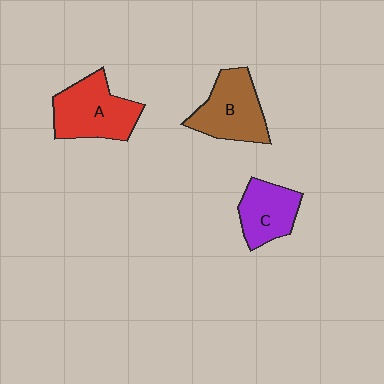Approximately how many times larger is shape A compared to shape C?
Approximately 1.4 times.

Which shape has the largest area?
Shape A (red).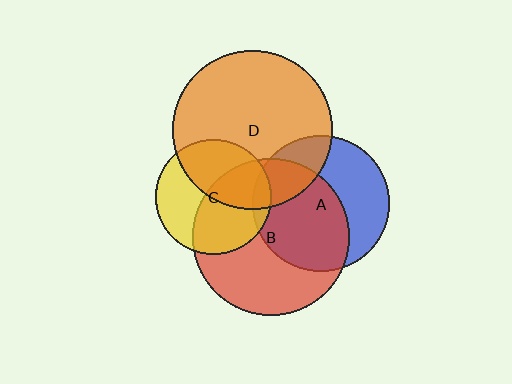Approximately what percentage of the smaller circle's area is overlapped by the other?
Approximately 50%.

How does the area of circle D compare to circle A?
Approximately 1.4 times.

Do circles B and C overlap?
Yes.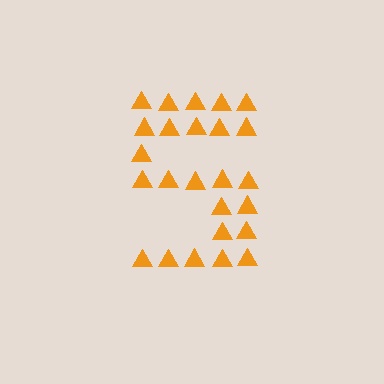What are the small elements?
The small elements are triangles.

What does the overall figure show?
The overall figure shows the digit 5.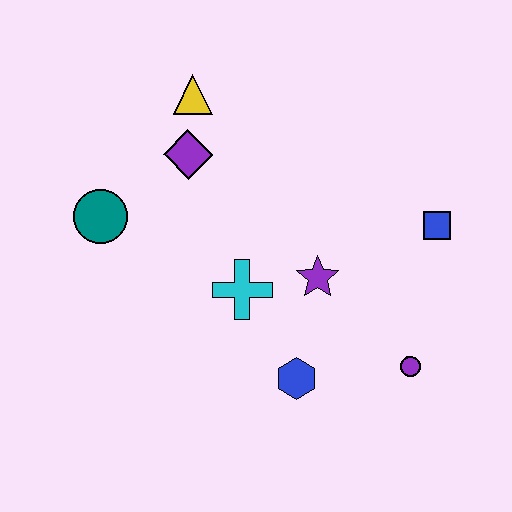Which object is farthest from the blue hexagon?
The yellow triangle is farthest from the blue hexagon.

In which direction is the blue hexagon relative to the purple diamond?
The blue hexagon is below the purple diamond.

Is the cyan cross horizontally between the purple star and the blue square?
No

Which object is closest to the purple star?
The cyan cross is closest to the purple star.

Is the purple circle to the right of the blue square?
No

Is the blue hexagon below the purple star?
Yes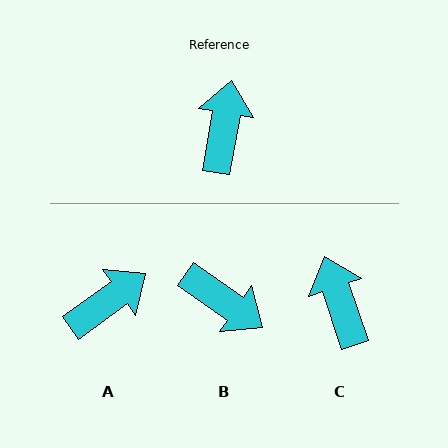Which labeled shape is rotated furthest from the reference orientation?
B, about 115 degrees away.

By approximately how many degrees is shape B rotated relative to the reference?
Approximately 115 degrees clockwise.